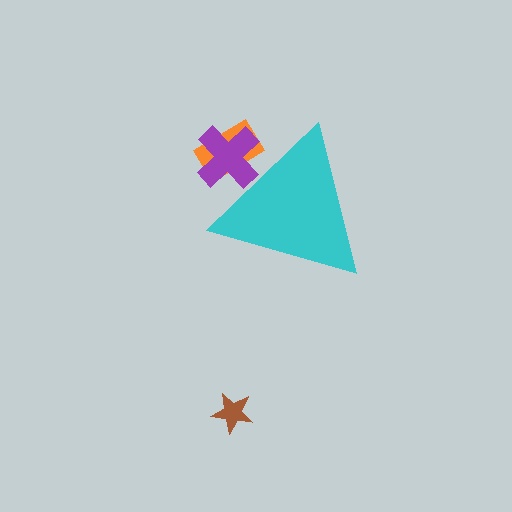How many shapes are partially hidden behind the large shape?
2 shapes are partially hidden.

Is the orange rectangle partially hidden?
Yes, the orange rectangle is partially hidden behind the cyan triangle.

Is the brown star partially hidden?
No, the brown star is fully visible.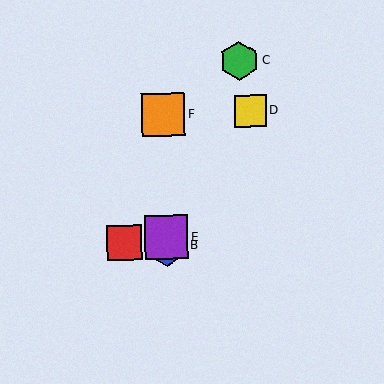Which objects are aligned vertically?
Objects B, E, F are aligned vertically.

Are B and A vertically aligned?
No, B is at x≈166 and A is at x≈124.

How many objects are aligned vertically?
3 objects (B, E, F) are aligned vertically.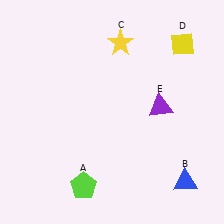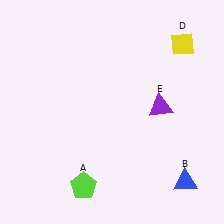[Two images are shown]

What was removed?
The yellow star (C) was removed in Image 2.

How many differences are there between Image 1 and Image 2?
There is 1 difference between the two images.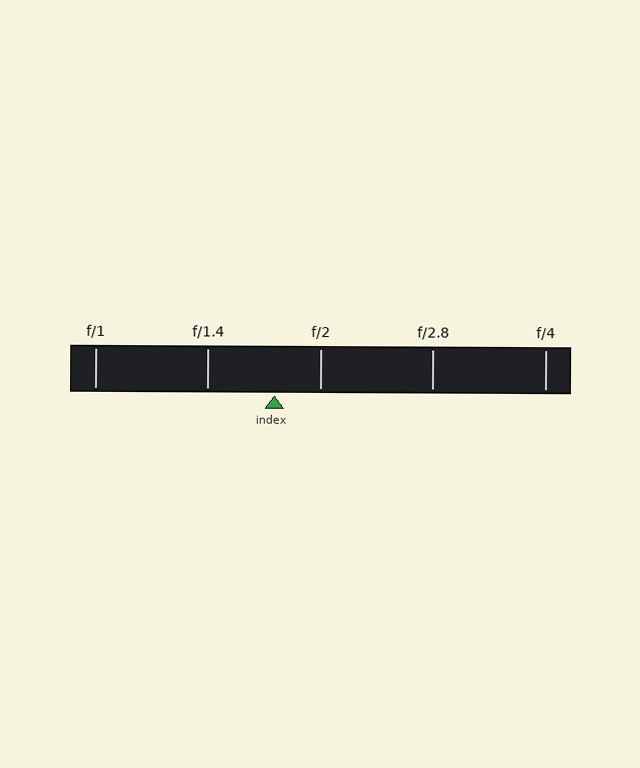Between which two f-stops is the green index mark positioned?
The index mark is between f/1.4 and f/2.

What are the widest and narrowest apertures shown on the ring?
The widest aperture shown is f/1 and the narrowest is f/4.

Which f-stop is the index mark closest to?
The index mark is closest to f/2.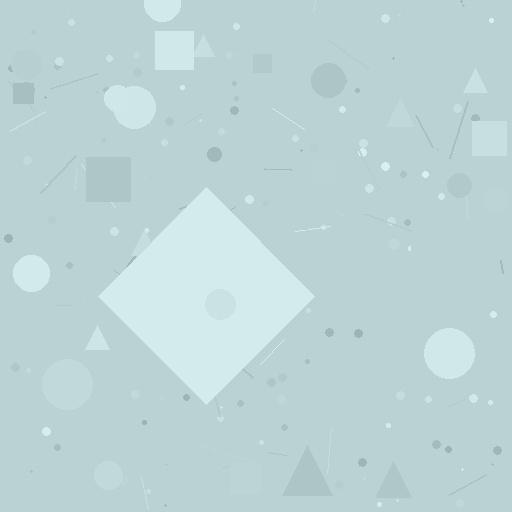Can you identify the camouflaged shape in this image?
The camouflaged shape is a diamond.